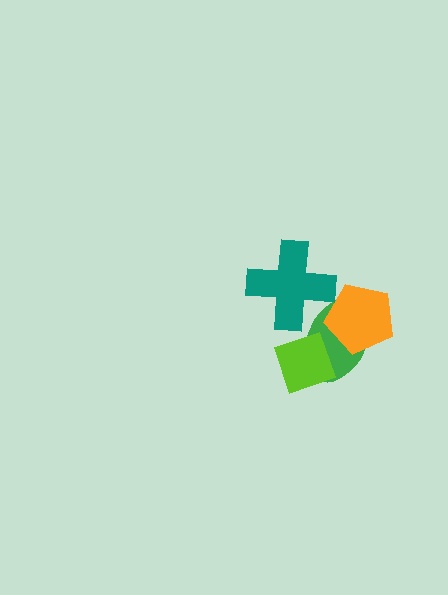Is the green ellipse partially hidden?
Yes, it is partially covered by another shape.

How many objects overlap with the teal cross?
1 object overlaps with the teal cross.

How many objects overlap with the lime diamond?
1 object overlaps with the lime diamond.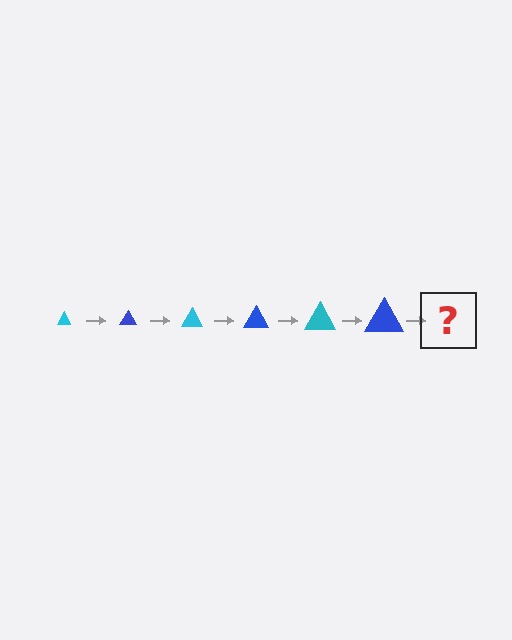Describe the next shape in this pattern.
It should be a cyan triangle, larger than the previous one.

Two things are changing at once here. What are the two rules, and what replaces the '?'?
The two rules are that the triangle grows larger each step and the color cycles through cyan and blue. The '?' should be a cyan triangle, larger than the previous one.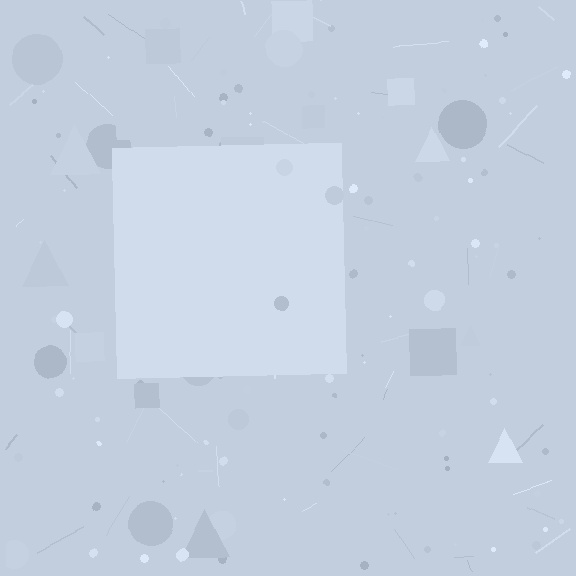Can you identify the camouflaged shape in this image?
The camouflaged shape is a square.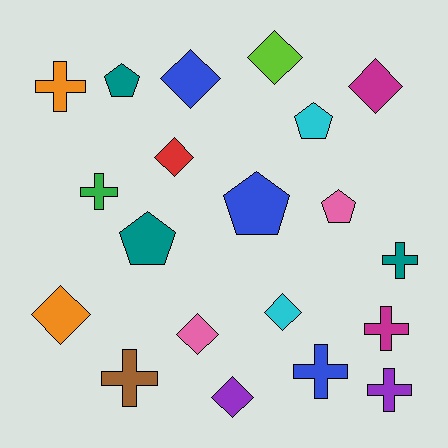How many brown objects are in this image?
There is 1 brown object.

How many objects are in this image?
There are 20 objects.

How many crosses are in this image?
There are 7 crosses.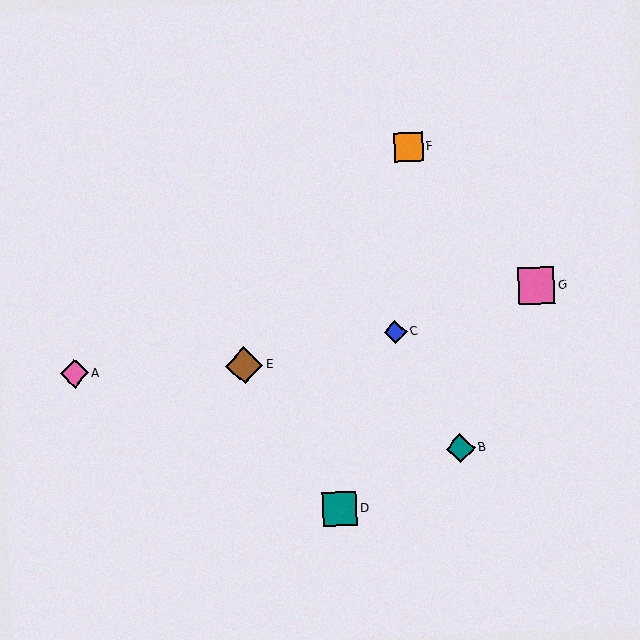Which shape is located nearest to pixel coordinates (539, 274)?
The pink square (labeled G) at (536, 286) is nearest to that location.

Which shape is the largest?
The brown diamond (labeled E) is the largest.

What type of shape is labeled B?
Shape B is a teal diamond.